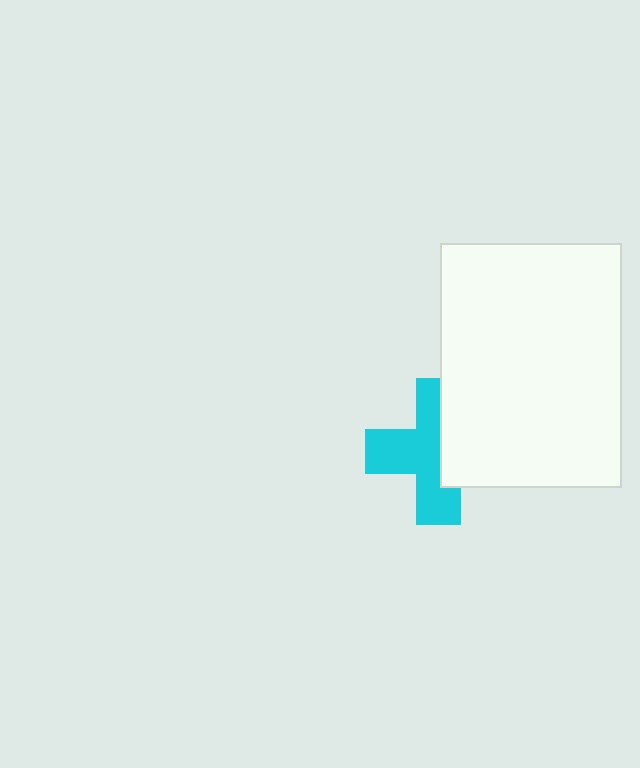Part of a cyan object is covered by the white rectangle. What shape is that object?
It is a cross.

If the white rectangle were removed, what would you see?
You would see the complete cyan cross.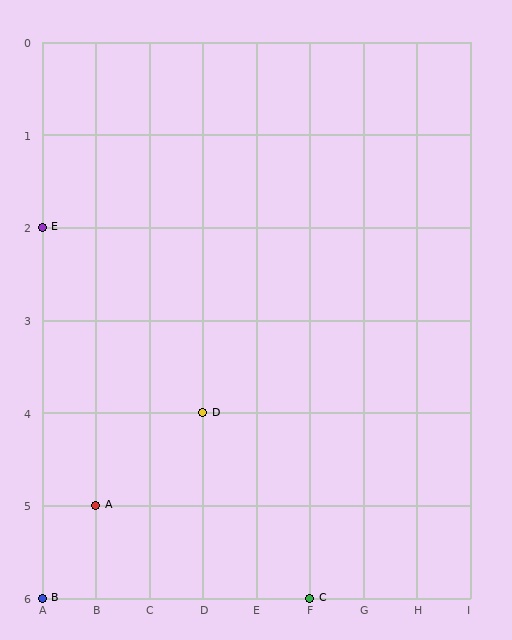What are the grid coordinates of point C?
Point C is at grid coordinates (F, 6).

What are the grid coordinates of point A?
Point A is at grid coordinates (B, 5).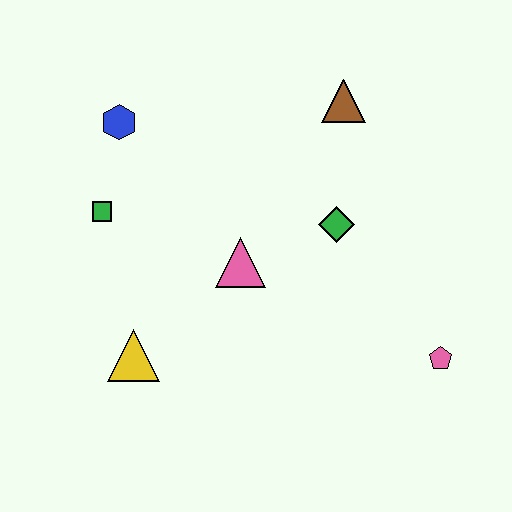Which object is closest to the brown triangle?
The green diamond is closest to the brown triangle.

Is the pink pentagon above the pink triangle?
No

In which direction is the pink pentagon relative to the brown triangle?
The pink pentagon is below the brown triangle.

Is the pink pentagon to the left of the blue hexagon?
No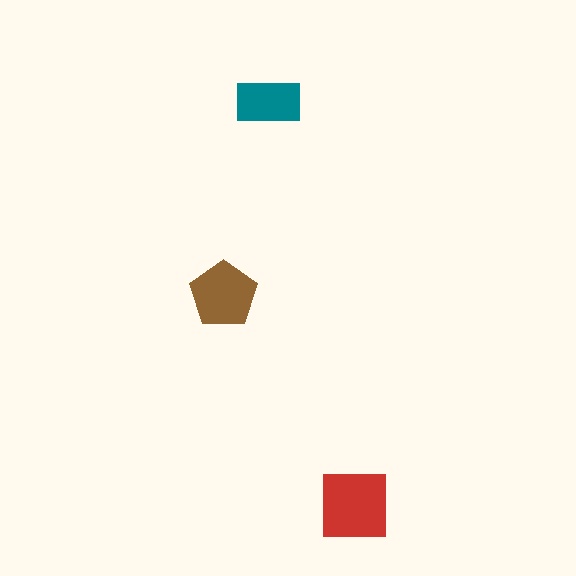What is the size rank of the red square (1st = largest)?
1st.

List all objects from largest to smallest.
The red square, the brown pentagon, the teal rectangle.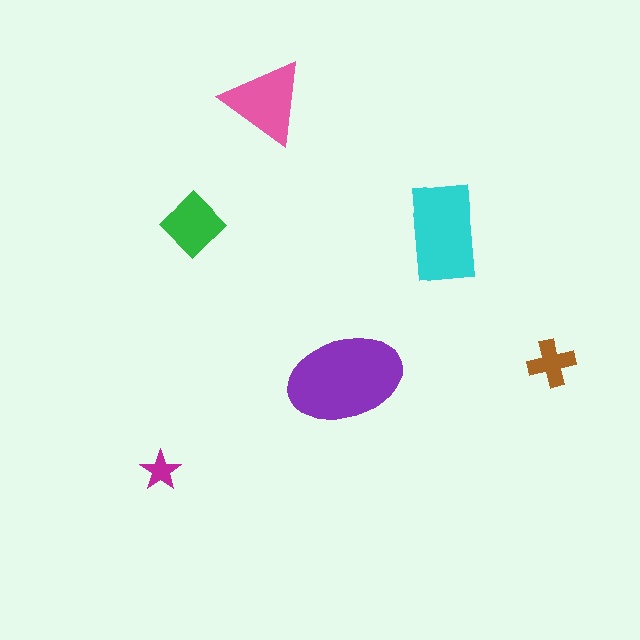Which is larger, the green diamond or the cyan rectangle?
The cyan rectangle.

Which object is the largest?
The purple ellipse.